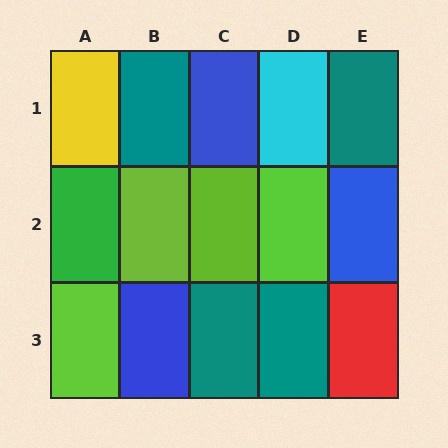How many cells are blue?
3 cells are blue.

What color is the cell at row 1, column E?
Teal.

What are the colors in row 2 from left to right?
Green, lime, lime, lime, blue.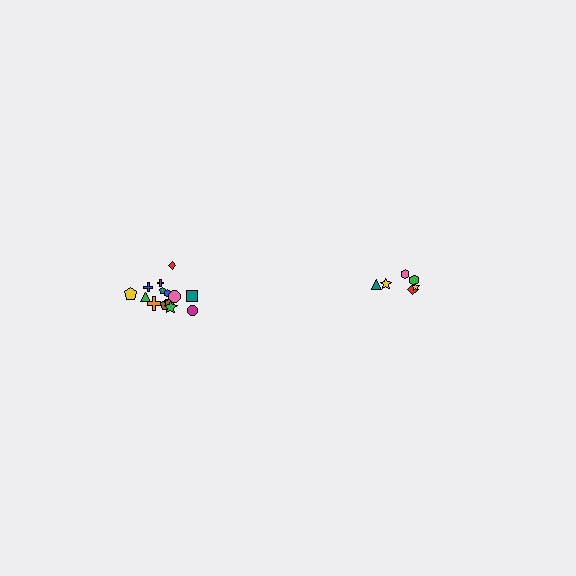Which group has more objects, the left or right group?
The left group.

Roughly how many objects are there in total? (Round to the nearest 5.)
Roughly 20 objects in total.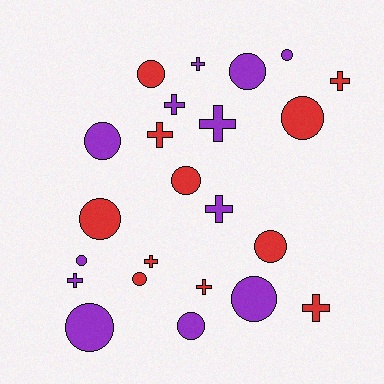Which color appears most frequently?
Purple, with 12 objects.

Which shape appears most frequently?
Circle, with 13 objects.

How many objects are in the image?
There are 23 objects.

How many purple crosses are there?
There are 5 purple crosses.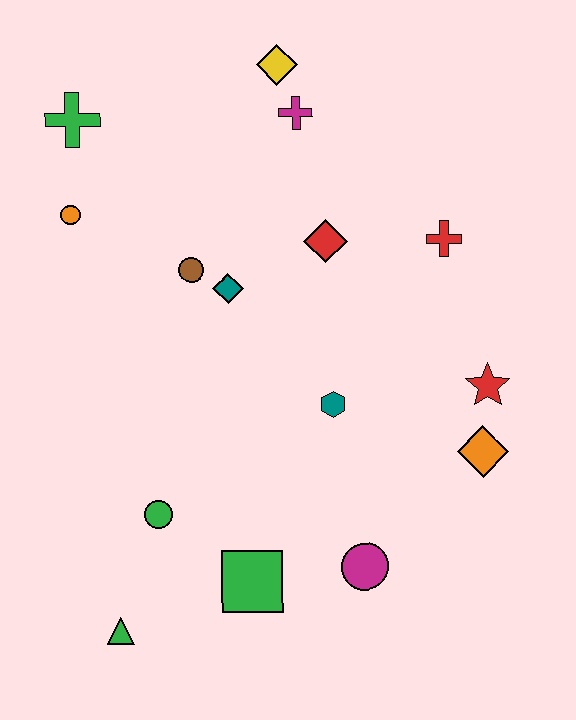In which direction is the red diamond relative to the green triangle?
The red diamond is above the green triangle.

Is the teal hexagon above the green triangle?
Yes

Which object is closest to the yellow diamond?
The magenta cross is closest to the yellow diamond.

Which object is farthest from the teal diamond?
The green triangle is farthest from the teal diamond.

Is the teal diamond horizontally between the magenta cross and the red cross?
No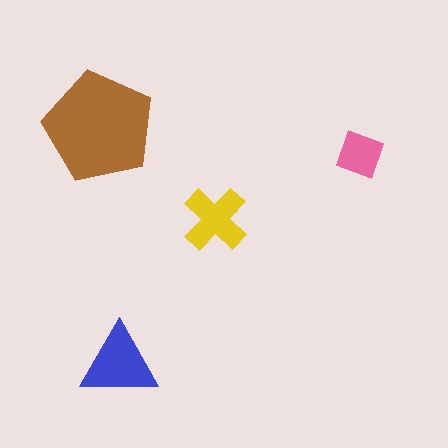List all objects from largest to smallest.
The brown pentagon, the blue triangle, the yellow cross, the pink diamond.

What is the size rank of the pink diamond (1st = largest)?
4th.